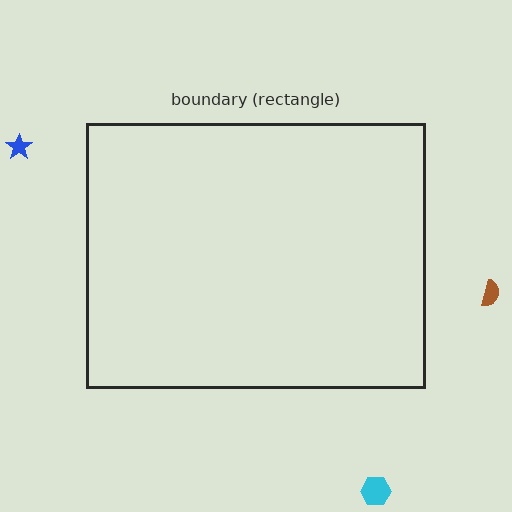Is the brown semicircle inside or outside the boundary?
Outside.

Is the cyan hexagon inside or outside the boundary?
Outside.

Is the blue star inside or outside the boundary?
Outside.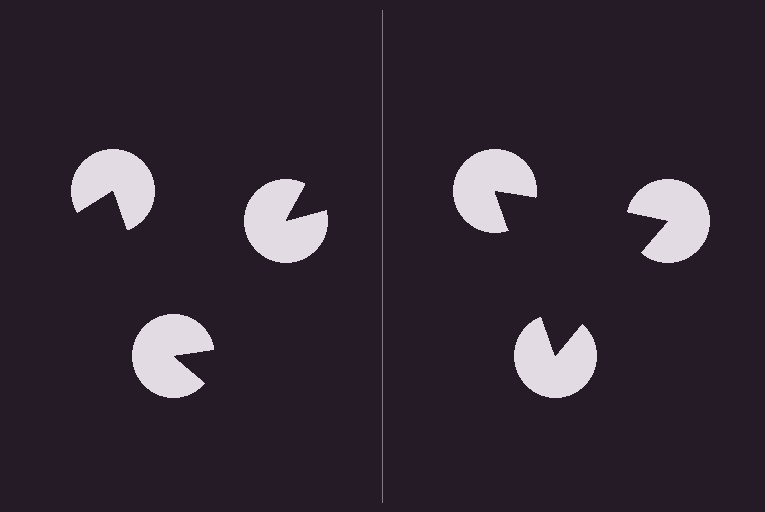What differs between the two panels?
The pac-man discs are positioned identically on both sides; only the wedge orientations differ. On the right they align to a triangle; on the left they are misaligned.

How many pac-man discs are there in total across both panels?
6 — 3 on each side.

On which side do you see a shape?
An illusory triangle appears on the right side. On the left side the wedge cuts are rotated, so no coherent shape forms.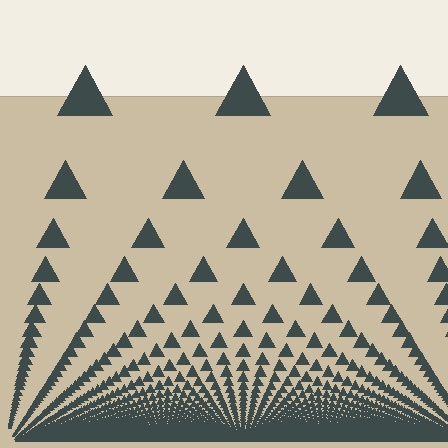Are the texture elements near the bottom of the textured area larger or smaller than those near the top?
Smaller. The gradient is inverted — elements near the bottom are smaller and denser.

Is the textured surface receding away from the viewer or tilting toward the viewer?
The surface appears to tilt toward the viewer. Texture elements get larger and sparser toward the top.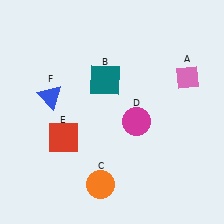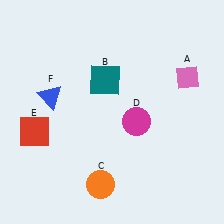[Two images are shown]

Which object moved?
The red square (E) moved left.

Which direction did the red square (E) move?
The red square (E) moved left.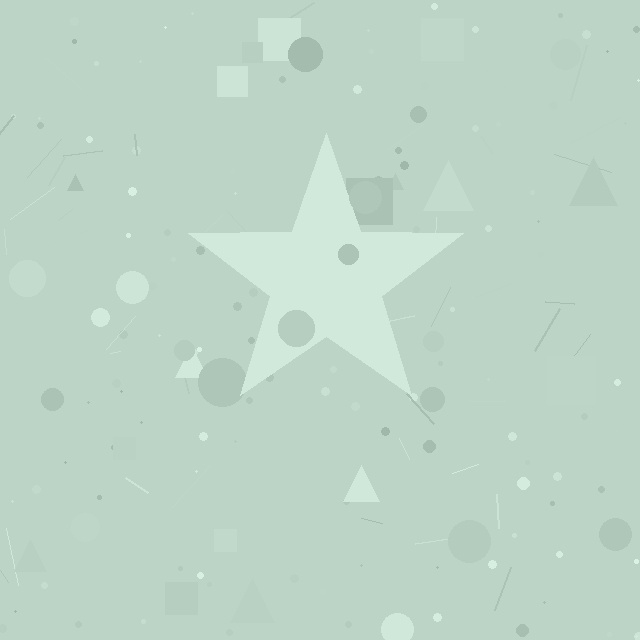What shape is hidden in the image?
A star is hidden in the image.